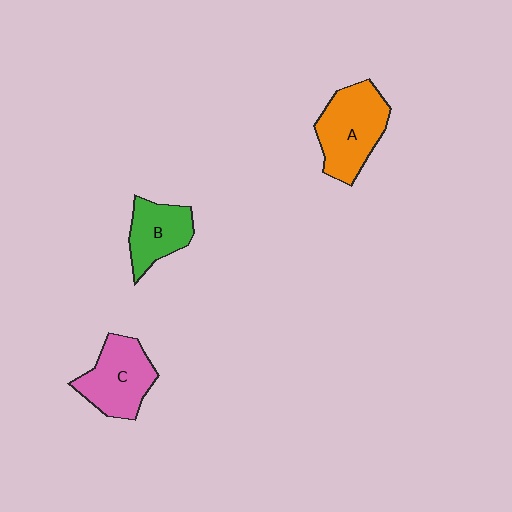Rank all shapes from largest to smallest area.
From largest to smallest: A (orange), C (pink), B (green).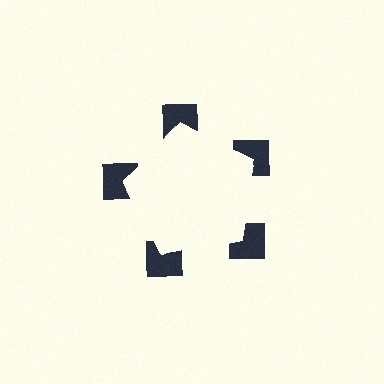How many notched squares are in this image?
There are 5 — one at each vertex of the illusory pentagon.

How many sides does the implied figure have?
5 sides.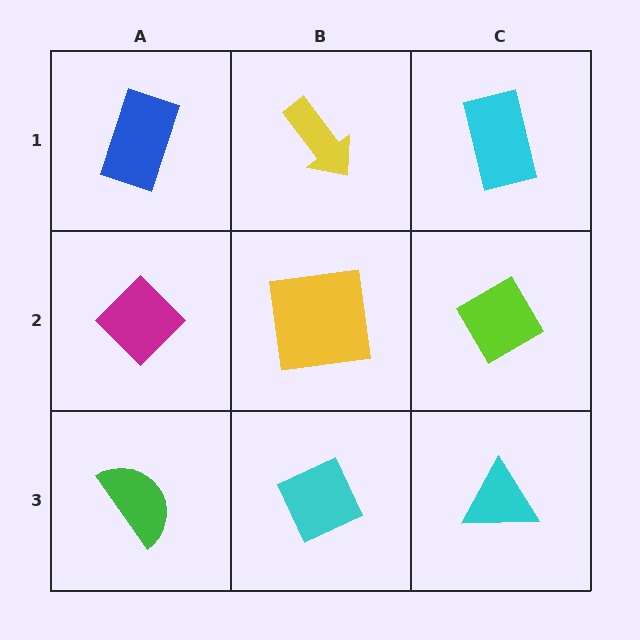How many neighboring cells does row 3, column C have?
2.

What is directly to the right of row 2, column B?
A lime diamond.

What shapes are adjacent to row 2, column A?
A blue rectangle (row 1, column A), a green semicircle (row 3, column A), a yellow square (row 2, column B).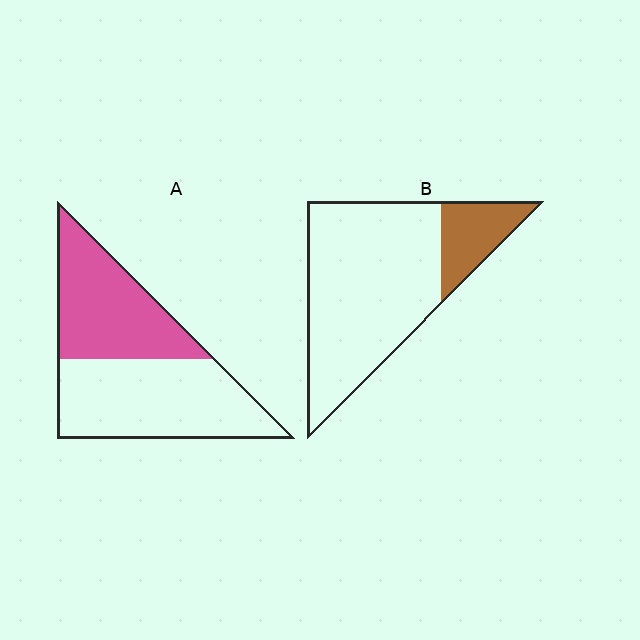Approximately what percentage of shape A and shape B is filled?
A is approximately 45% and B is approximately 20%.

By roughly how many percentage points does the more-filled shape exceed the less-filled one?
By roughly 25 percentage points (A over B).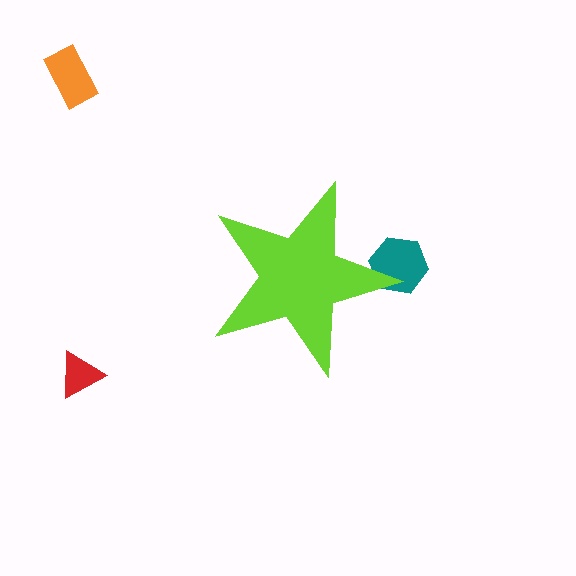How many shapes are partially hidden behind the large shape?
1 shape is partially hidden.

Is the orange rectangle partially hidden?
No, the orange rectangle is fully visible.